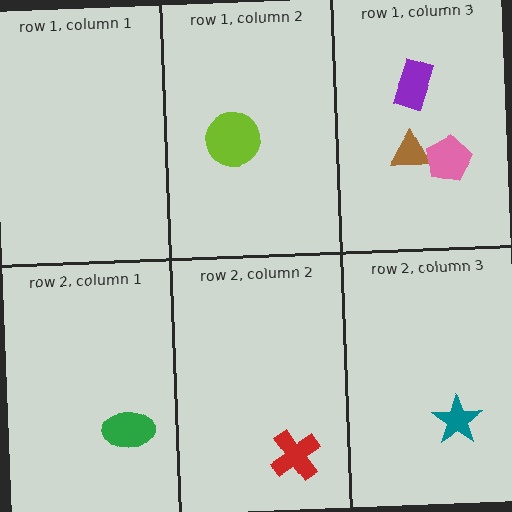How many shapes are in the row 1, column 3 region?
3.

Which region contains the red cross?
The row 2, column 2 region.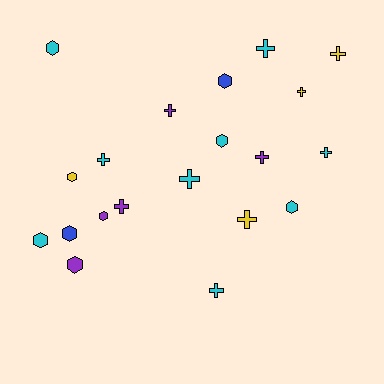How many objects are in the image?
There are 20 objects.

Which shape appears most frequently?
Cross, with 11 objects.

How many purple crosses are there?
There are 3 purple crosses.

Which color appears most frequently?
Cyan, with 9 objects.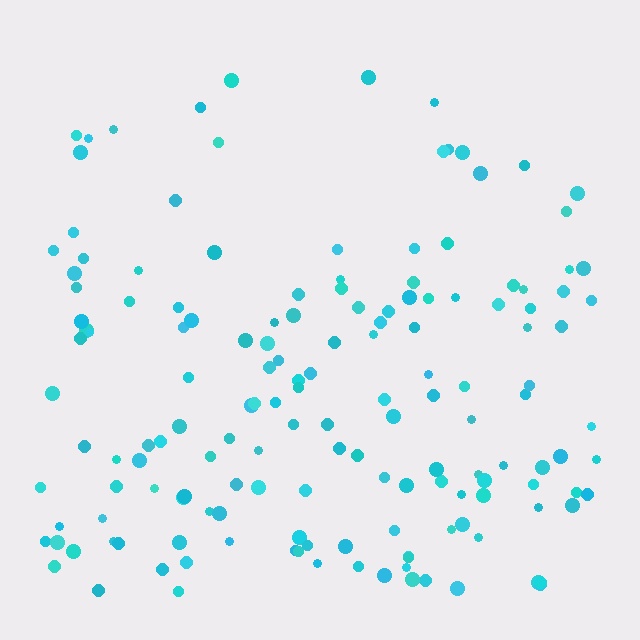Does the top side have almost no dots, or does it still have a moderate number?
Still a moderate number, just noticeably fewer than the bottom.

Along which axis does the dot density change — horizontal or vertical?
Vertical.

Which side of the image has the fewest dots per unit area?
The top.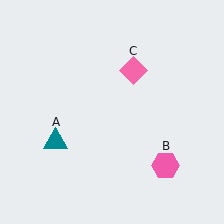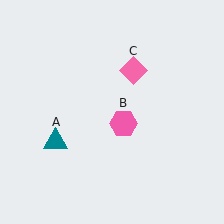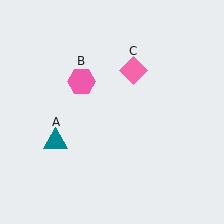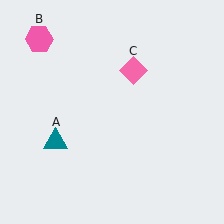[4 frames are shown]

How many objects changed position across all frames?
1 object changed position: pink hexagon (object B).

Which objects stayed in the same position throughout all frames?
Teal triangle (object A) and pink diamond (object C) remained stationary.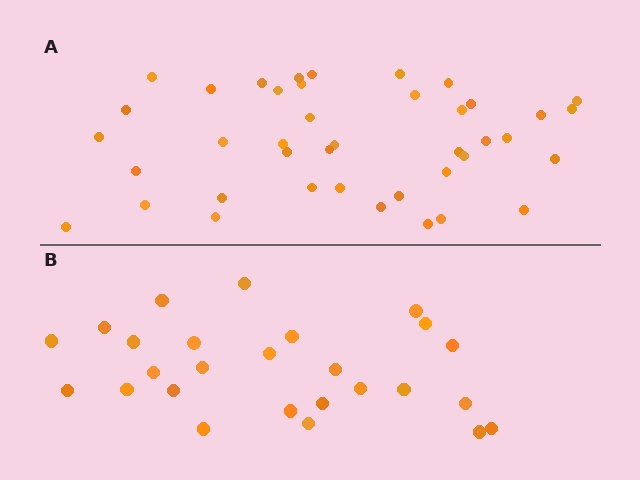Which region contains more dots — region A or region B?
Region A (the top region) has more dots.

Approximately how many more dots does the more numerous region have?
Region A has approximately 15 more dots than region B.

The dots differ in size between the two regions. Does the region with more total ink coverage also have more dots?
No. Region B has more total ink coverage because its dots are larger, but region A actually contains more individual dots. Total area can be misleading — the number of items is what matters here.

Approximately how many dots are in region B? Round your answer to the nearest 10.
About 30 dots. (The exact count is 26, which rounds to 30.)